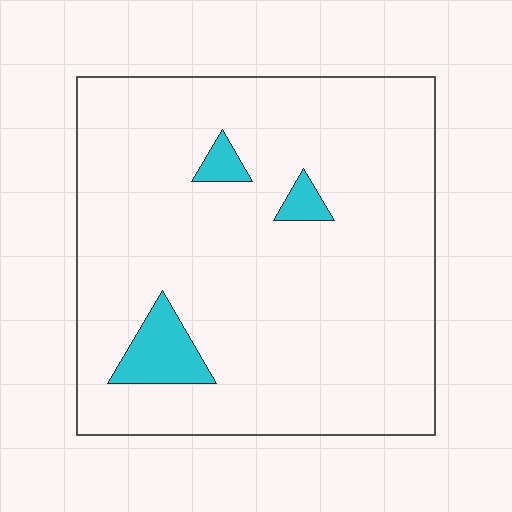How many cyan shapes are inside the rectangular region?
3.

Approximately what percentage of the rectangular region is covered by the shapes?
Approximately 5%.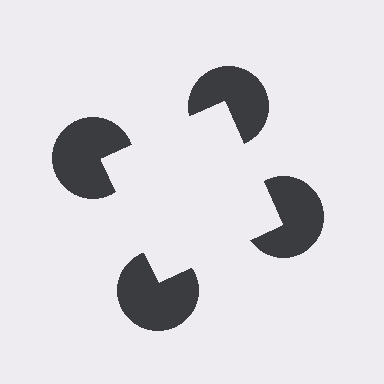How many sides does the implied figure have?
4 sides.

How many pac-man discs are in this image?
There are 4 — one at each vertex of the illusory square.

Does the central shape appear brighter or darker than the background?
It typically appears slightly brighter than the background, even though no actual brightness change is drawn.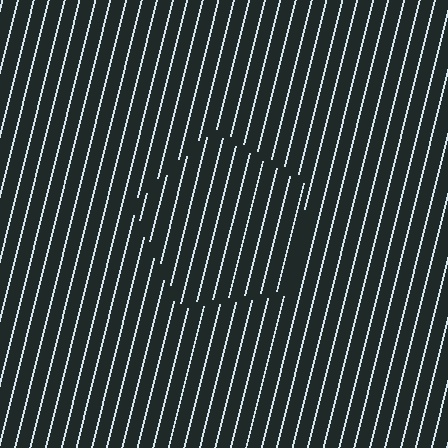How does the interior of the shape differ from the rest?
The interior of the shape contains the same grating, shifted by half a period — the contour is defined by the phase discontinuity where line-ends from the inner and outer gratings abut.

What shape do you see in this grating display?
An illusory pentagon. The interior of the shape contains the same grating, shifted by half a period — the contour is defined by the phase discontinuity where line-ends from the inner and outer gratings abut.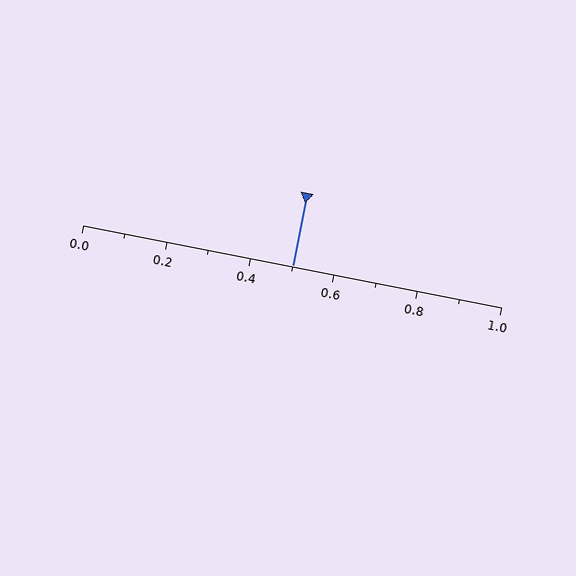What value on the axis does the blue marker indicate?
The marker indicates approximately 0.5.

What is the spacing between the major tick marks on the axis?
The major ticks are spaced 0.2 apart.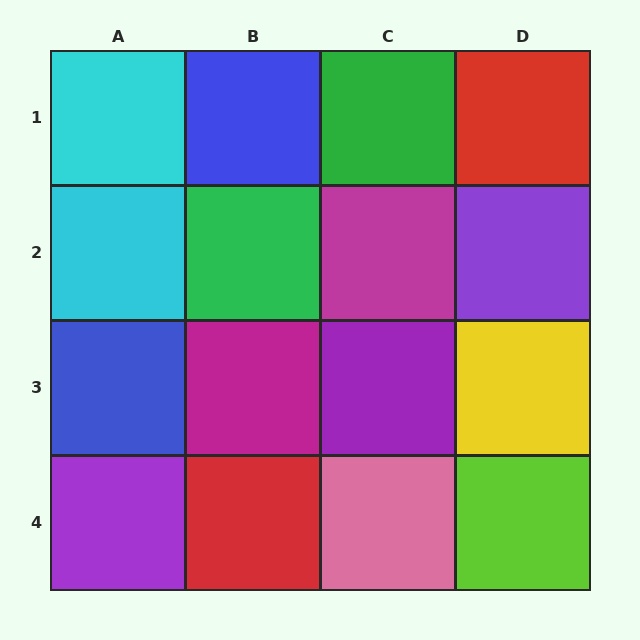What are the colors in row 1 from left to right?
Cyan, blue, green, red.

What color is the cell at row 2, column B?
Green.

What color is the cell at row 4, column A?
Purple.